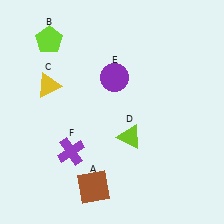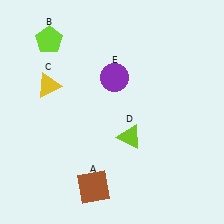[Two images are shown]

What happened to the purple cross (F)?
The purple cross (F) was removed in Image 2. It was in the bottom-left area of Image 1.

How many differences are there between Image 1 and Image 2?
There is 1 difference between the two images.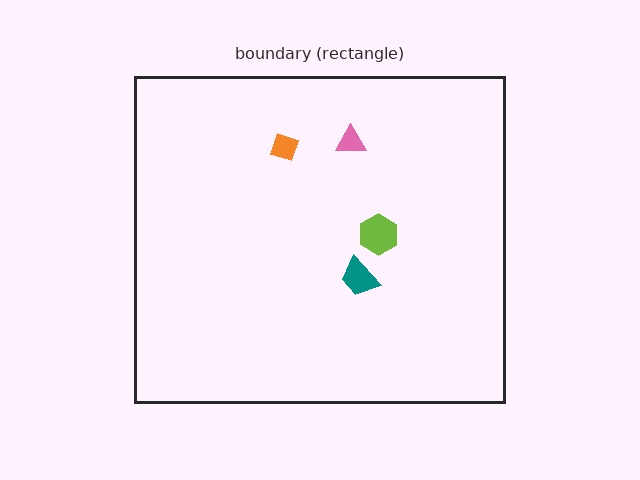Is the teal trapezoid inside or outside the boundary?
Inside.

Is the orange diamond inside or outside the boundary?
Inside.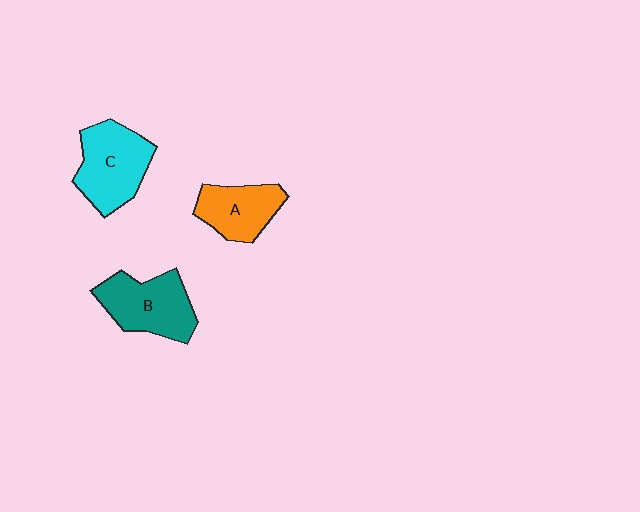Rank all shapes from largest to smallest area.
From largest to smallest: C (cyan), B (teal), A (orange).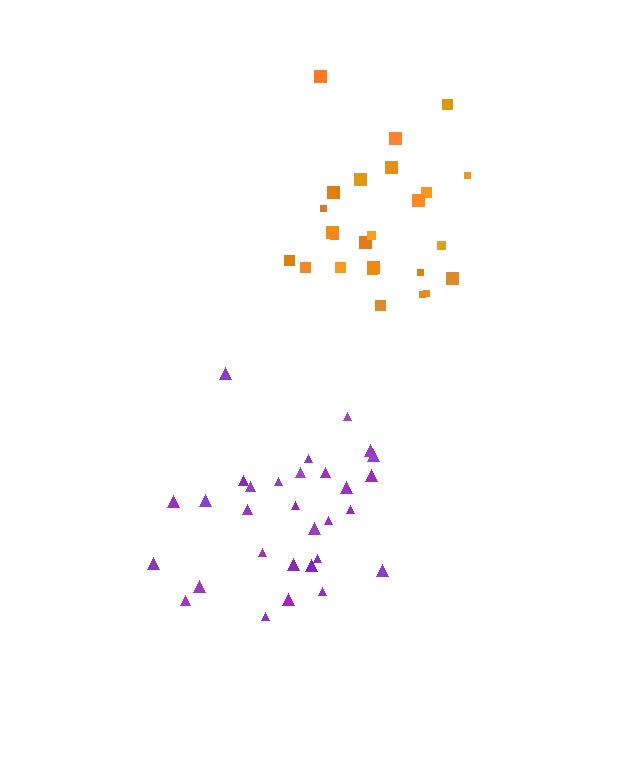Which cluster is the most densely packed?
Purple.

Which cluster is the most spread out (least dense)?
Orange.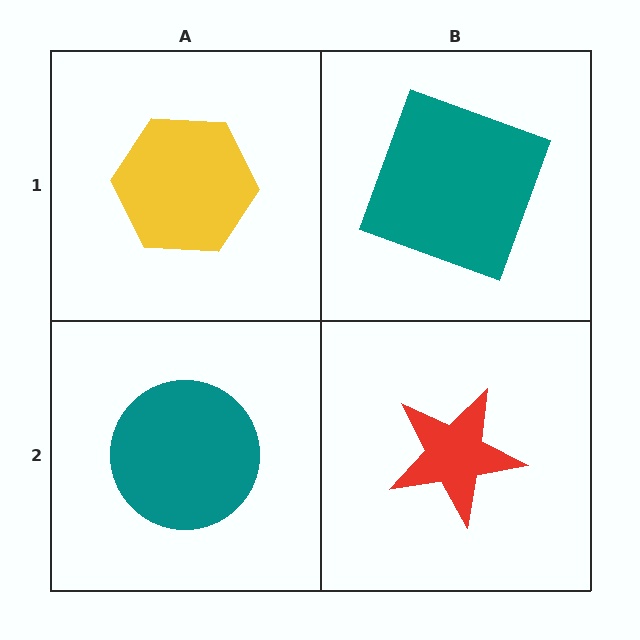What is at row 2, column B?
A red star.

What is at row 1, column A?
A yellow hexagon.